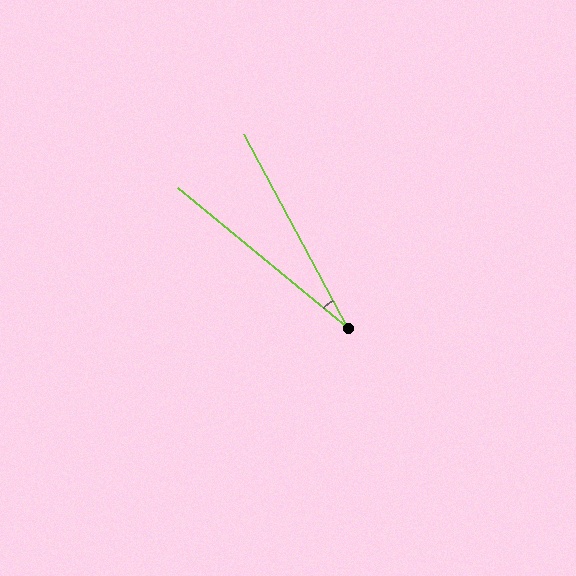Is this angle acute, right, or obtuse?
It is acute.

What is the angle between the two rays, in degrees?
Approximately 22 degrees.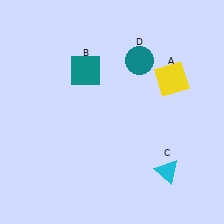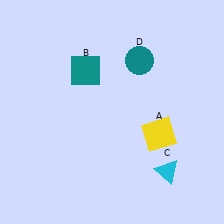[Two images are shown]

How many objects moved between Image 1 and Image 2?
1 object moved between the two images.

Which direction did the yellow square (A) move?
The yellow square (A) moved down.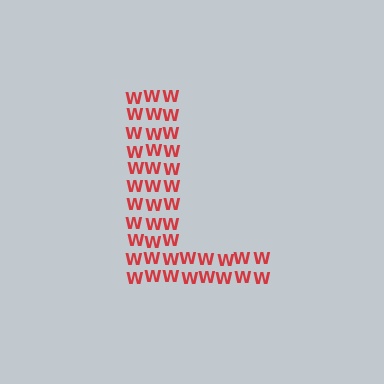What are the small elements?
The small elements are letter W's.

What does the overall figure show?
The overall figure shows the letter L.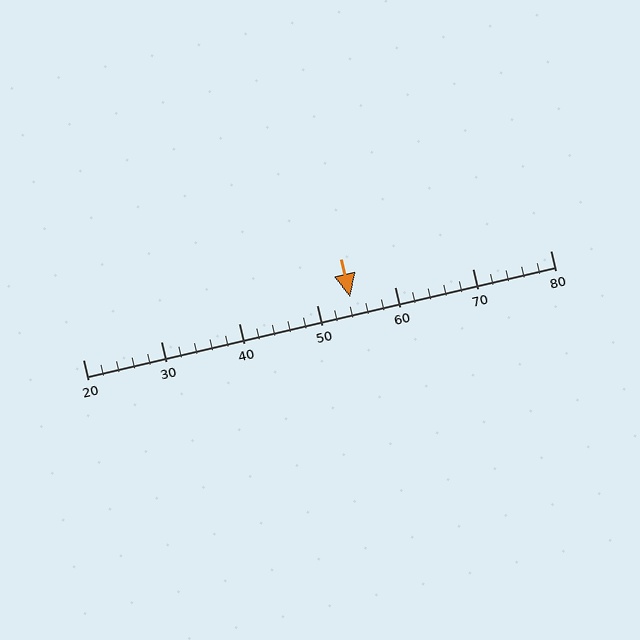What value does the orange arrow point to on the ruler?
The orange arrow points to approximately 54.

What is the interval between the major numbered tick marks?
The major tick marks are spaced 10 units apart.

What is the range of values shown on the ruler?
The ruler shows values from 20 to 80.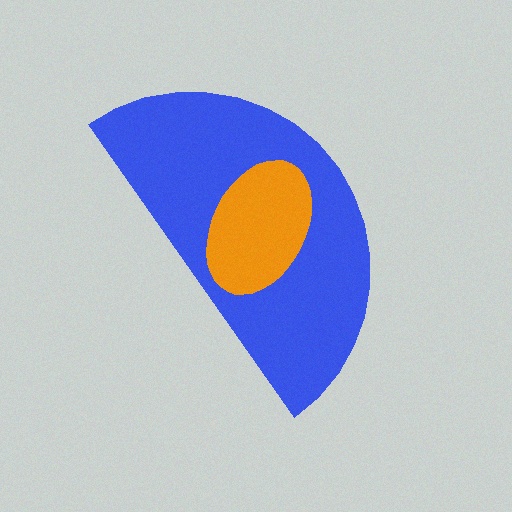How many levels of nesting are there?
2.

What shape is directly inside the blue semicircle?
The orange ellipse.